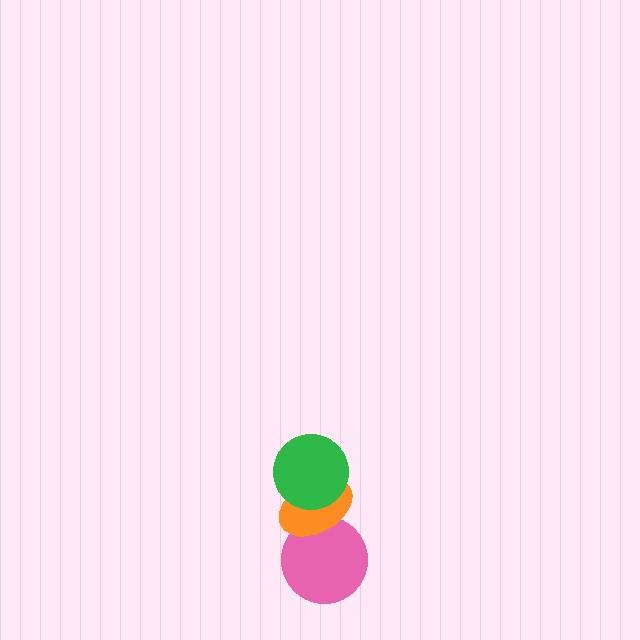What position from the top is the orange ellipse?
The orange ellipse is 2nd from the top.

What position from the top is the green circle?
The green circle is 1st from the top.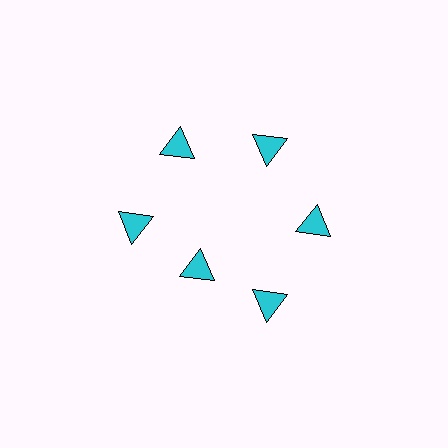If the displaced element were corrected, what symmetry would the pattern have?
It would have 6-fold rotational symmetry — the pattern would map onto itself every 60 degrees.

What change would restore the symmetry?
The symmetry would be restored by moving it outward, back onto the ring so that all 6 triangles sit at equal angles and equal distance from the center.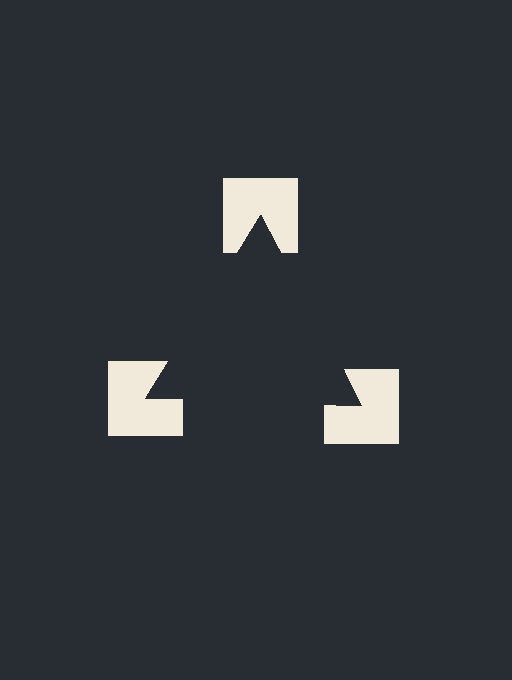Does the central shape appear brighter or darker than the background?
It typically appears slightly darker than the background, even though no actual brightness change is drawn.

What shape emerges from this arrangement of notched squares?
An illusory triangle — its edges are inferred from the aligned wedge cuts in the notched squares, not physically drawn.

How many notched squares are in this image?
There are 3 — one at each vertex of the illusory triangle.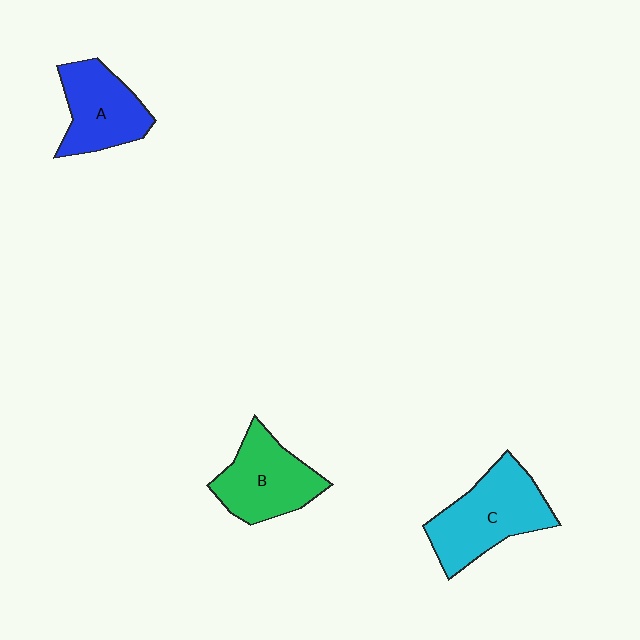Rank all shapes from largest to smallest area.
From largest to smallest: C (cyan), B (green), A (blue).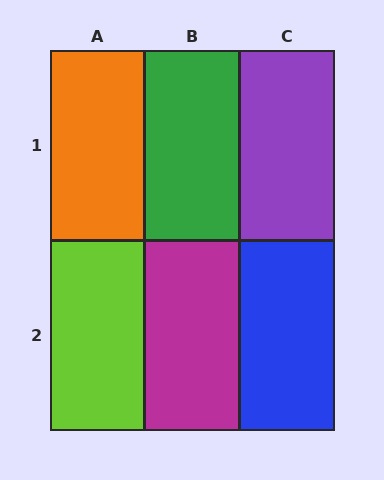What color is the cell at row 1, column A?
Orange.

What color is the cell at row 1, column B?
Green.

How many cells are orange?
1 cell is orange.